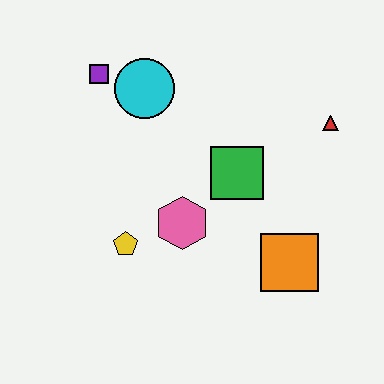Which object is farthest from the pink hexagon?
The red triangle is farthest from the pink hexagon.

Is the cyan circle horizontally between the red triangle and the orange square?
No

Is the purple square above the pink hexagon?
Yes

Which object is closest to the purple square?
The cyan circle is closest to the purple square.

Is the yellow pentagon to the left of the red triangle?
Yes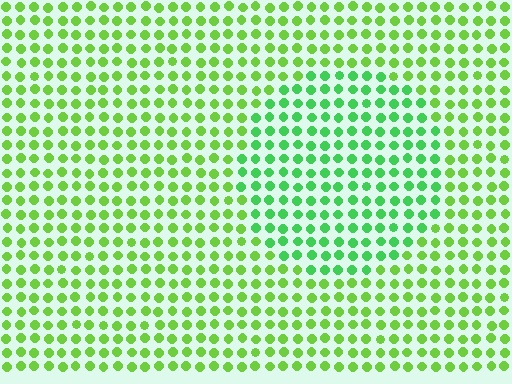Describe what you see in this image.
The image is filled with small lime elements in a uniform arrangement. A circle-shaped region is visible where the elements are tinted to a slightly different hue, forming a subtle color boundary.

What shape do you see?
I see a circle.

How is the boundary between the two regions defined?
The boundary is defined purely by a slight shift in hue (about 29 degrees). Spacing, size, and orientation are identical on both sides.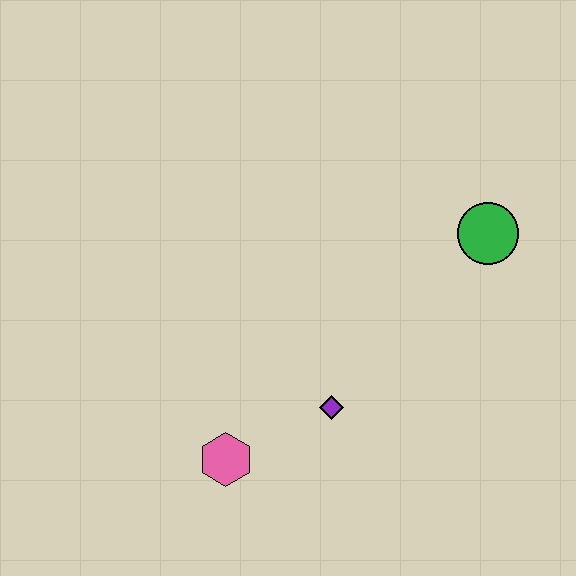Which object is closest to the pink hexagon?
The purple diamond is closest to the pink hexagon.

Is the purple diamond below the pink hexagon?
No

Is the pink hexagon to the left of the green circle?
Yes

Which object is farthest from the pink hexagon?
The green circle is farthest from the pink hexagon.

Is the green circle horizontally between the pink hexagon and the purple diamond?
No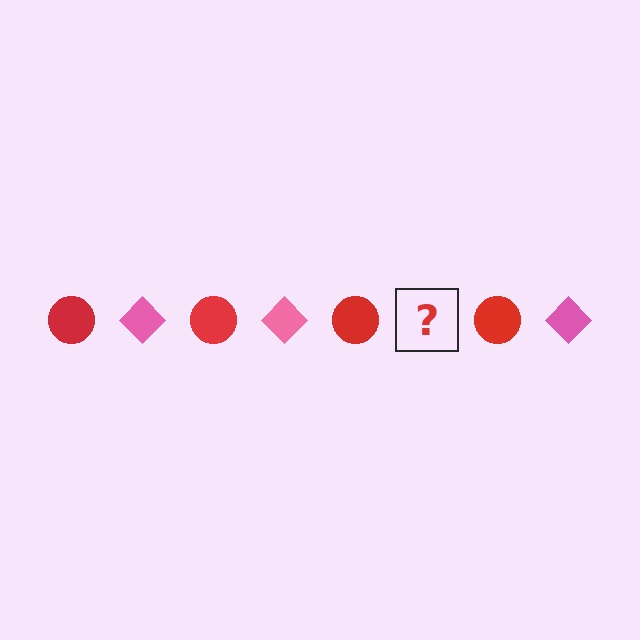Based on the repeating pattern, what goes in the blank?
The blank should be a pink diamond.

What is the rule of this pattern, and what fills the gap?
The rule is that the pattern alternates between red circle and pink diamond. The gap should be filled with a pink diamond.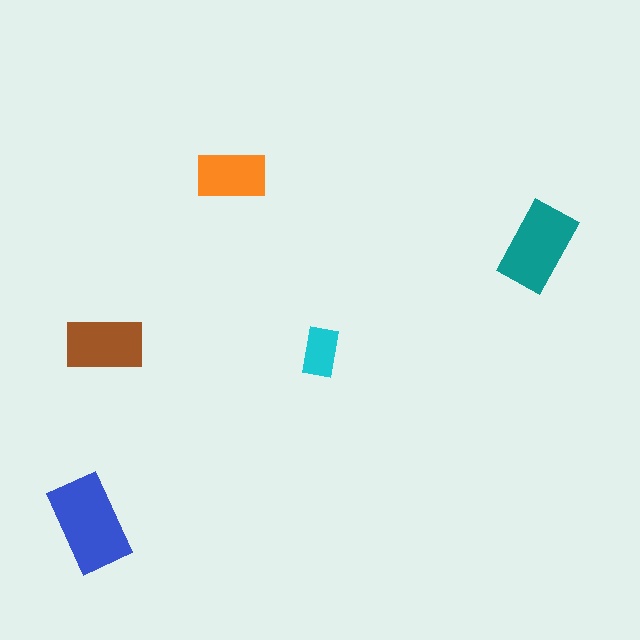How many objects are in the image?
There are 5 objects in the image.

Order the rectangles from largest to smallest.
the blue one, the teal one, the brown one, the orange one, the cyan one.